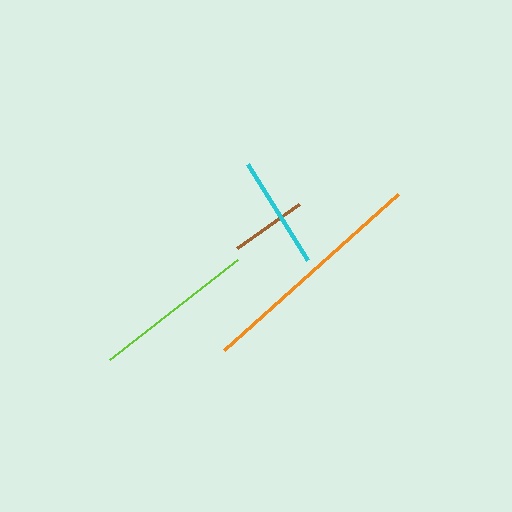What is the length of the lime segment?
The lime segment is approximately 162 pixels long.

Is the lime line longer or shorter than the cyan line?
The lime line is longer than the cyan line.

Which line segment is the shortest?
The brown line is the shortest at approximately 75 pixels.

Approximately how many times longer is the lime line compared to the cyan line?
The lime line is approximately 1.4 times the length of the cyan line.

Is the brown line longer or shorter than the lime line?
The lime line is longer than the brown line.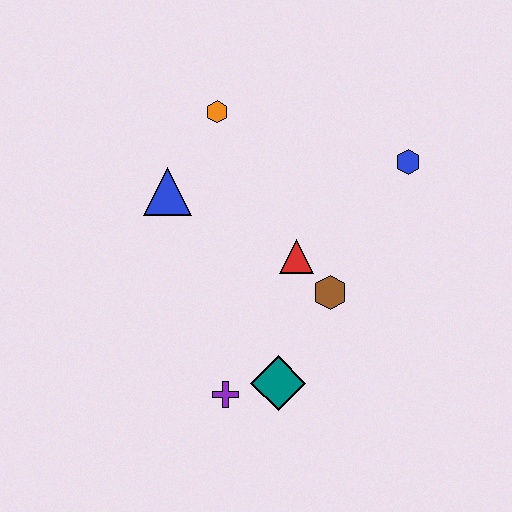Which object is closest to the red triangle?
The brown hexagon is closest to the red triangle.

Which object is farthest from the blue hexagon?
The purple cross is farthest from the blue hexagon.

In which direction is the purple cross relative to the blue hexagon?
The purple cross is below the blue hexagon.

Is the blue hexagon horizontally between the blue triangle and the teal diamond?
No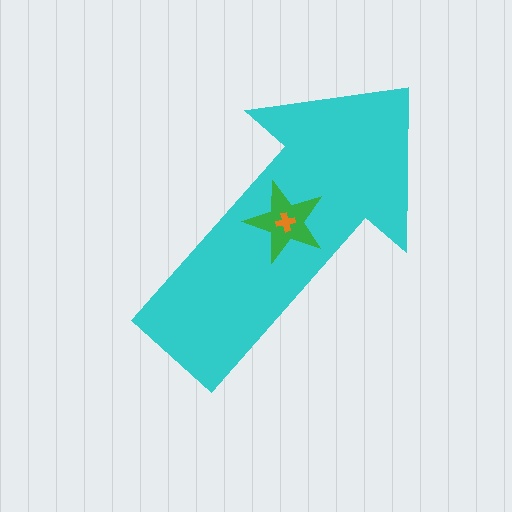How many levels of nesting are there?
3.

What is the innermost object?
The orange cross.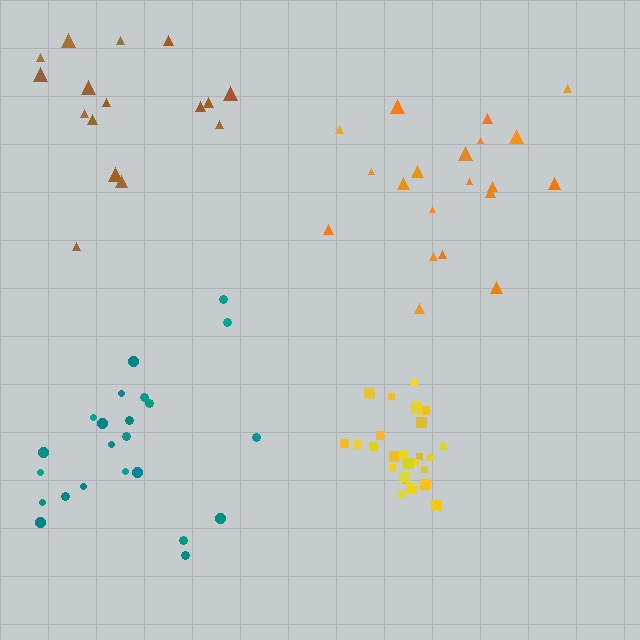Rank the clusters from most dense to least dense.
yellow, orange, teal, brown.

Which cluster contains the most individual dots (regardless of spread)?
Yellow (26).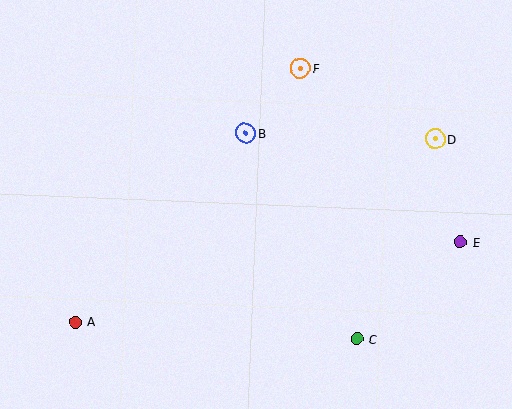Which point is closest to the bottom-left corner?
Point A is closest to the bottom-left corner.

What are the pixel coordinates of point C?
Point C is at (357, 339).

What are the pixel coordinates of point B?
Point B is at (246, 133).